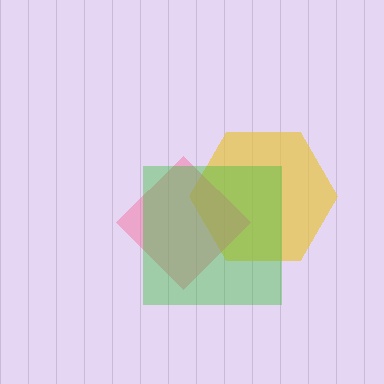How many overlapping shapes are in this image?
There are 3 overlapping shapes in the image.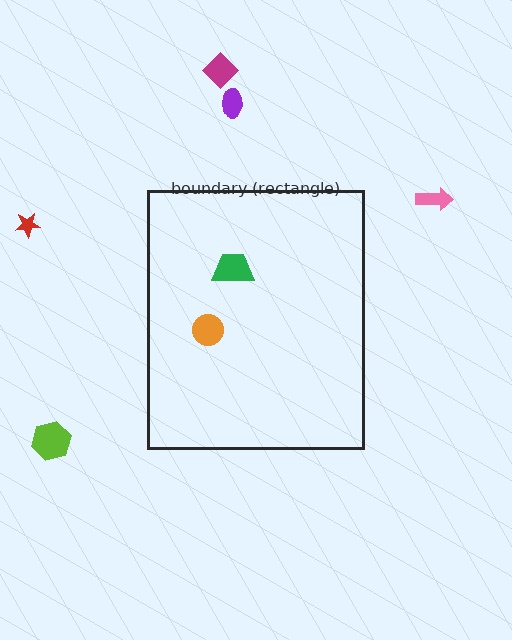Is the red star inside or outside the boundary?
Outside.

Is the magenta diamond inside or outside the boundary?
Outside.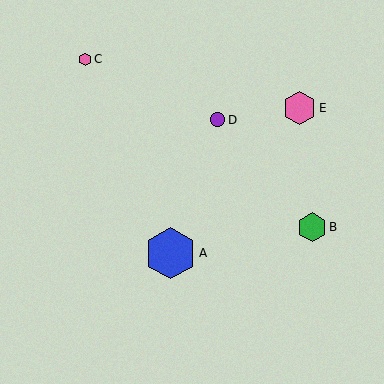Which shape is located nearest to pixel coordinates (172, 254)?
The blue hexagon (labeled A) at (170, 253) is nearest to that location.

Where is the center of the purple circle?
The center of the purple circle is at (218, 120).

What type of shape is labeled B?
Shape B is a green hexagon.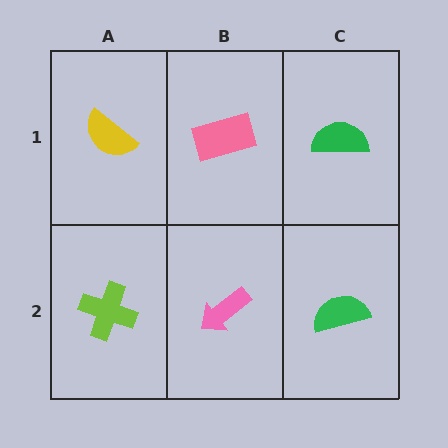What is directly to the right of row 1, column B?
A green semicircle.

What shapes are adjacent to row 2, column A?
A yellow semicircle (row 1, column A), a pink arrow (row 2, column B).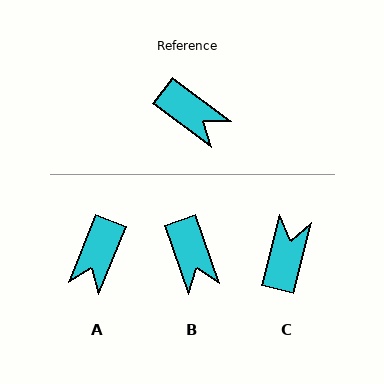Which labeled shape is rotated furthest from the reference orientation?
C, about 113 degrees away.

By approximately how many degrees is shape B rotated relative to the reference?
Approximately 34 degrees clockwise.